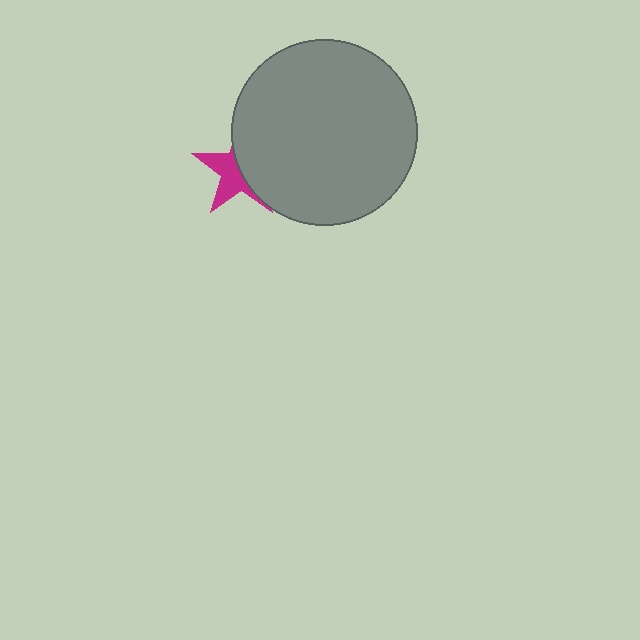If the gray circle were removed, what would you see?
You would see the complete magenta star.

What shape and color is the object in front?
The object in front is a gray circle.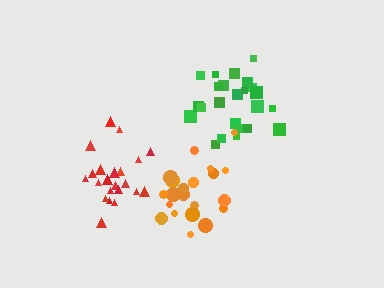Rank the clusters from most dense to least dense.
green, red, orange.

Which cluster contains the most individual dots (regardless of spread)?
Green (25).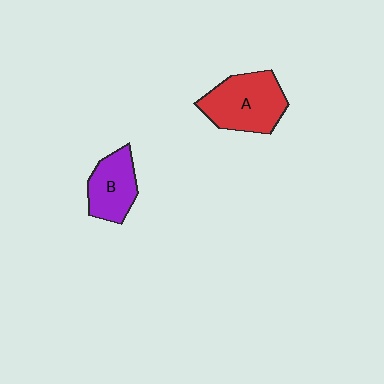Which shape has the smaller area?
Shape B (purple).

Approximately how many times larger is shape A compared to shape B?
Approximately 1.4 times.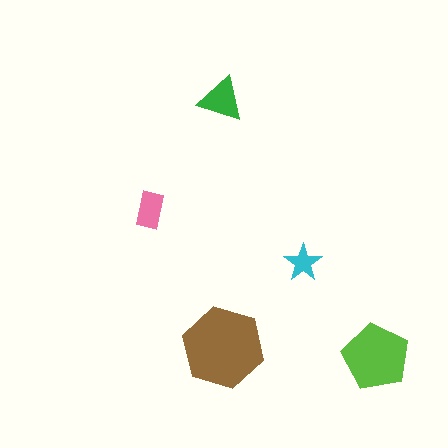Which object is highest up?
The green triangle is topmost.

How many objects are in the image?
There are 5 objects in the image.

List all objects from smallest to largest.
The cyan star, the pink rectangle, the green triangle, the lime pentagon, the brown hexagon.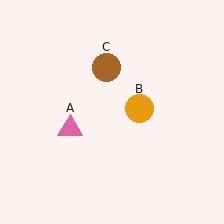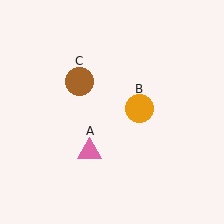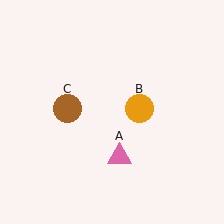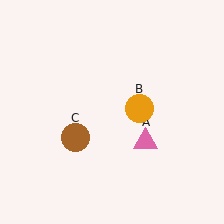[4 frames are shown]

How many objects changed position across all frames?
2 objects changed position: pink triangle (object A), brown circle (object C).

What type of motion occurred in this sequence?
The pink triangle (object A), brown circle (object C) rotated counterclockwise around the center of the scene.